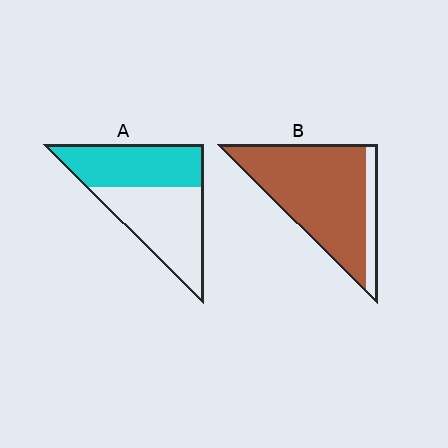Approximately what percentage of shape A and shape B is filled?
A is approximately 45% and B is approximately 85%.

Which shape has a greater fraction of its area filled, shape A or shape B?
Shape B.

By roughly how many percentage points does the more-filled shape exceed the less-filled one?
By roughly 40 percentage points (B over A).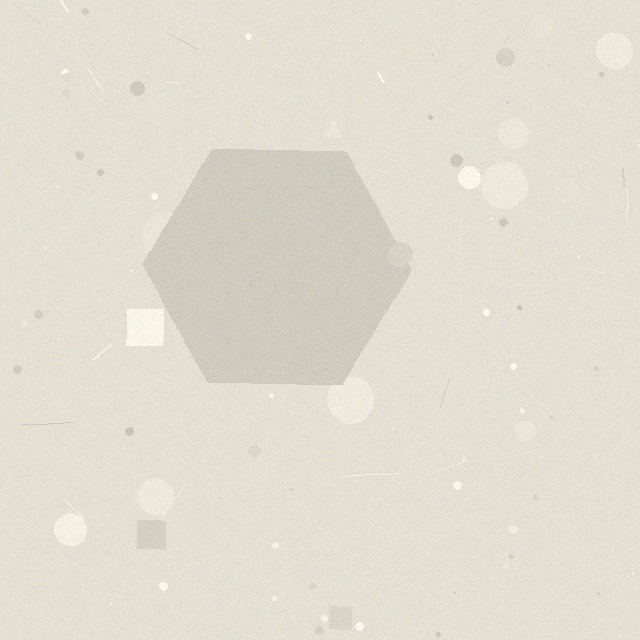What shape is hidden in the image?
A hexagon is hidden in the image.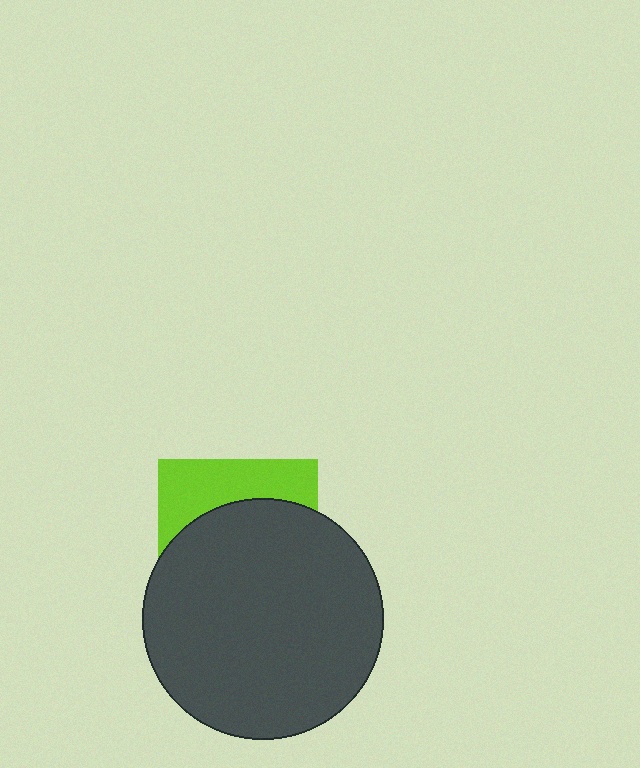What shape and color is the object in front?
The object in front is a dark gray circle.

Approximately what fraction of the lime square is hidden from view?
Roughly 68% of the lime square is hidden behind the dark gray circle.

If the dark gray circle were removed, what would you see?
You would see the complete lime square.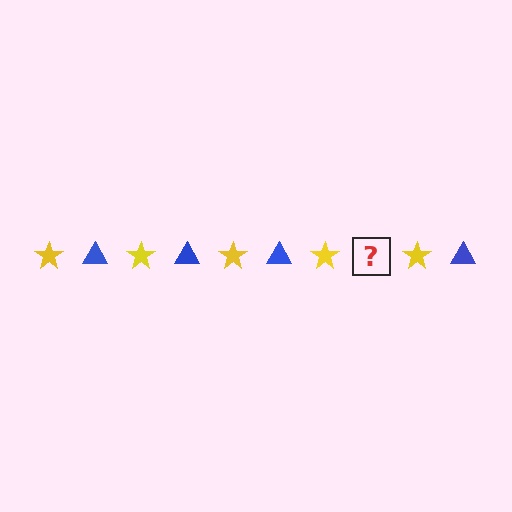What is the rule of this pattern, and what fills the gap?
The rule is that the pattern alternates between yellow star and blue triangle. The gap should be filled with a blue triangle.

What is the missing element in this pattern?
The missing element is a blue triangle.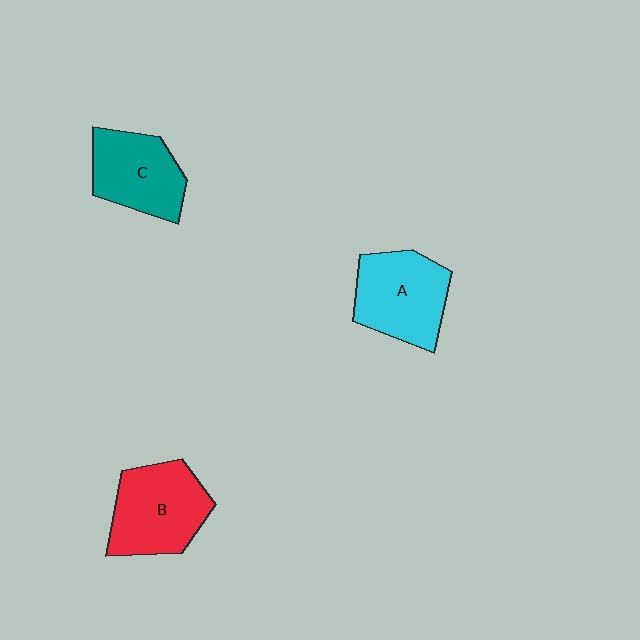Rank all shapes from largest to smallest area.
From largest to smallest: B (red), A (cyan), C (teal).